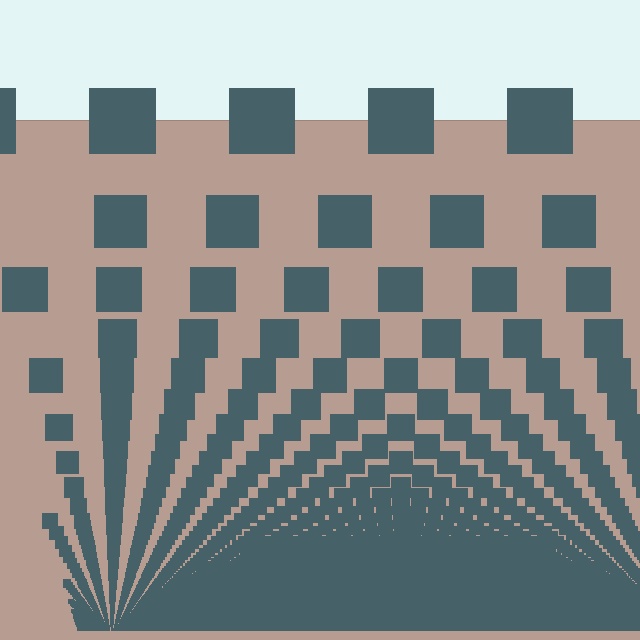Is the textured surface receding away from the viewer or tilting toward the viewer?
The surface appears to tilt toward the viewer. Texture elements get larger and sparser toward the top.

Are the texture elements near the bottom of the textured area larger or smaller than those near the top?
Smaller. The gradient is inverted — elements near the bottom are smaller and denser.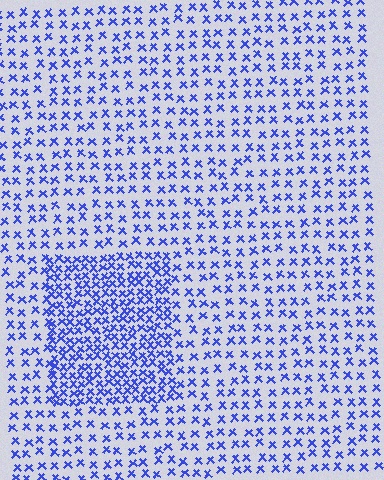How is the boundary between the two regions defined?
The boundary is defined by a change in element density (approximately 2.1x ratio). All elements are the same color, size, and shape.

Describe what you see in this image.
The image contains small blue elements arranged at two different densities. A rectangle-shaped region is visible where the elements are more densely packed than the surrounding area.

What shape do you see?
I see a rectangle.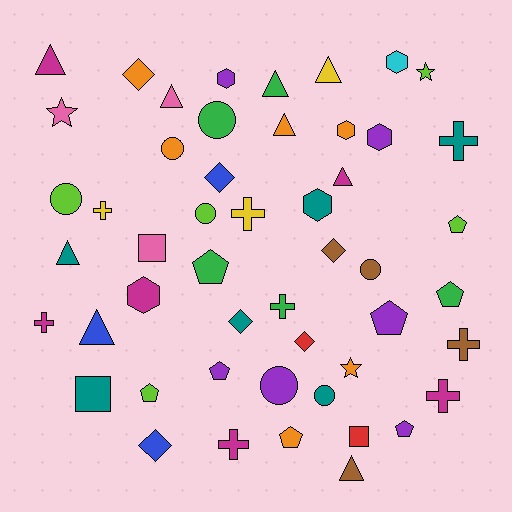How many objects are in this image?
There are 50 objects.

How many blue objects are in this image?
There are 3 blue objects.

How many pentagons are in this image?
There are 8 pentagons.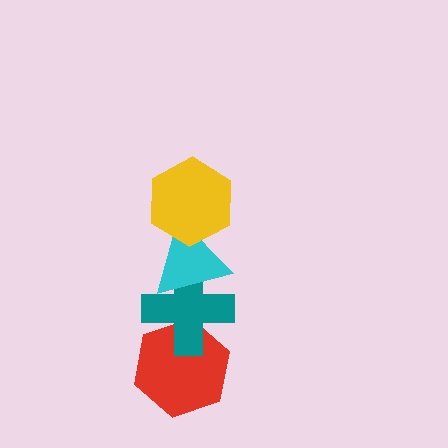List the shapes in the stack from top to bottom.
From top to bottom: the yellow hexagon, the cyan triangle, the teal cross, the red hexagon.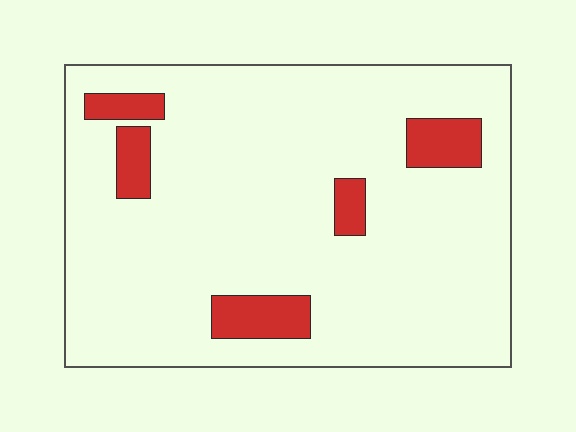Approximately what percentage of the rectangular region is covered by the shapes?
Approximately 10%.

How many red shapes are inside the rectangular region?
5.